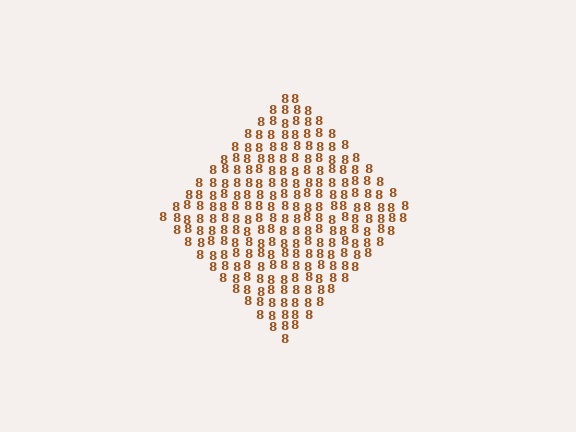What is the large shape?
The large shape is a diamond.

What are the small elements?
The small elements are digit 8's.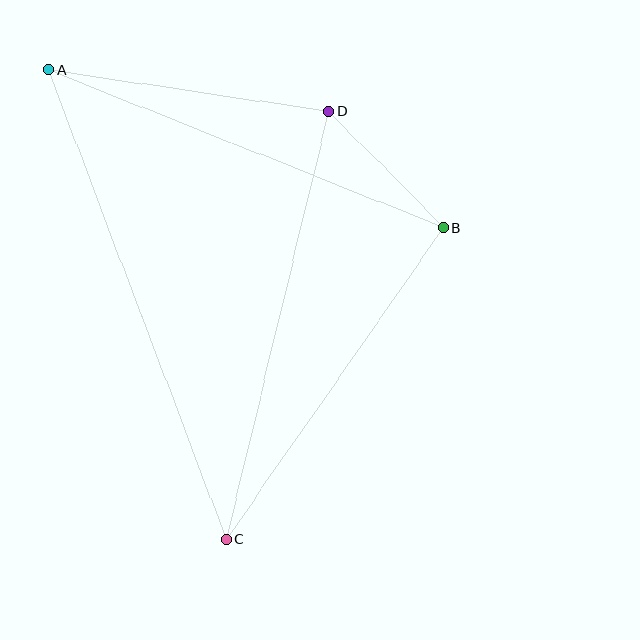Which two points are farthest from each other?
Points A and C are farthest from each other.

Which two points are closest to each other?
Points B and D are closest to each other.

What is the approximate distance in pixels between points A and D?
The distance between A and D is approximately 283 pixels.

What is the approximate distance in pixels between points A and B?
The distance between A and B is approximately 425 pixels.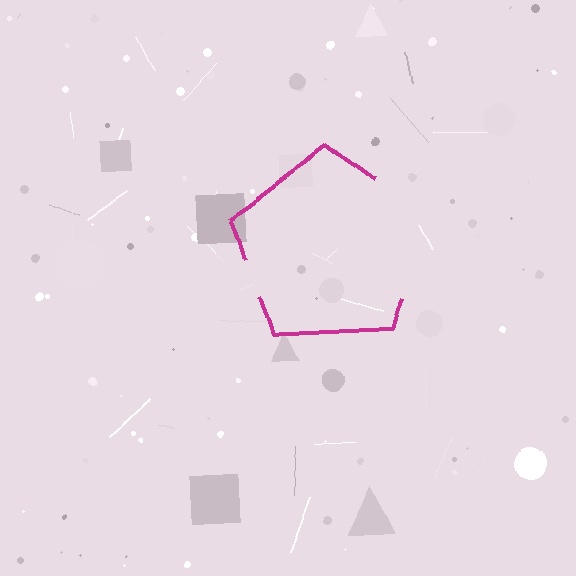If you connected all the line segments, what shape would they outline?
They would outline a pentagon.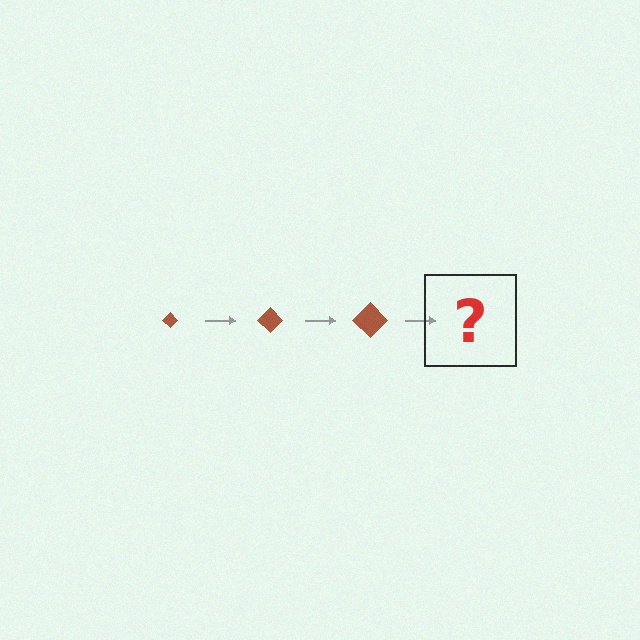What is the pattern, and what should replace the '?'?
The pattern is that the diamond gets progressively larger each step. The '?' should be a brown diamond, larger than the previous one.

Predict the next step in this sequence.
The next step is a brown diamond, larger than the previous one.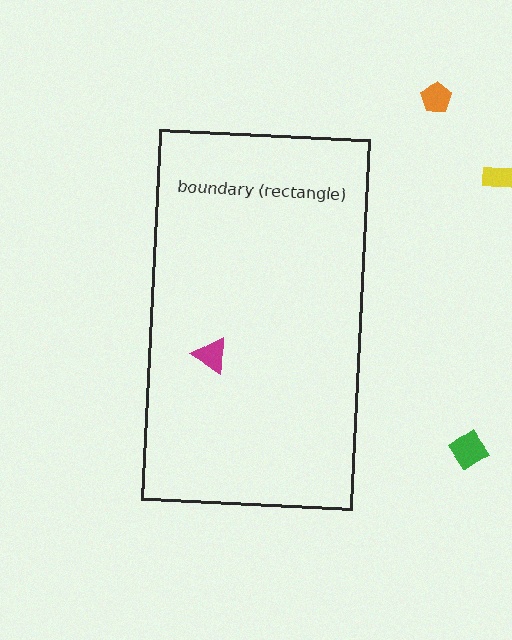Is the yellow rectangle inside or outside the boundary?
Outside.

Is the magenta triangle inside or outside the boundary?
Inside.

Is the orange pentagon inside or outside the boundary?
Outside.